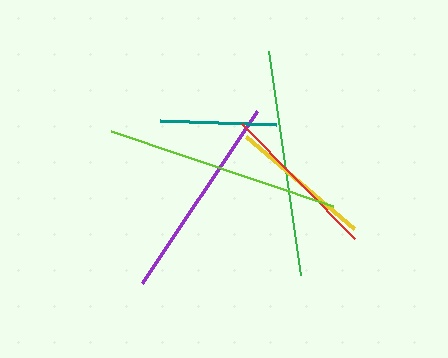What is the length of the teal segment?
The teal segment is approximately 116 pixels long.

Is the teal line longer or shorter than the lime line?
The lime line is longer than the teal line.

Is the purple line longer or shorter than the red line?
The purple line is longer than the red line.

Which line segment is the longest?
The lime line is the longest at approximately 235 pixels.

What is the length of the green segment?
The green segment is approximately 226 pixels long.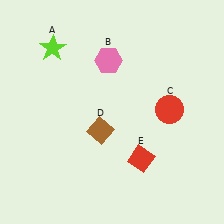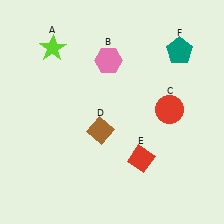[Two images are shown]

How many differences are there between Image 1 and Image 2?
There is 1 difference between the two images.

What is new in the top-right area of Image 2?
A teal pentagon (F) was added in the top-right area of Image 2.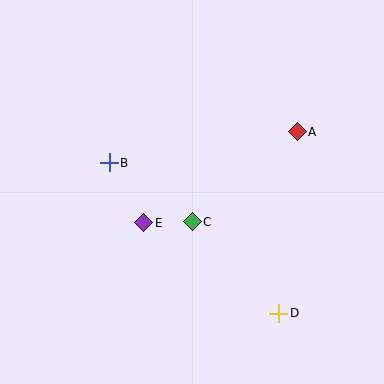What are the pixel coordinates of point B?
Point B is at (109, 163).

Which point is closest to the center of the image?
Point C at (192, 222) is closest to the center.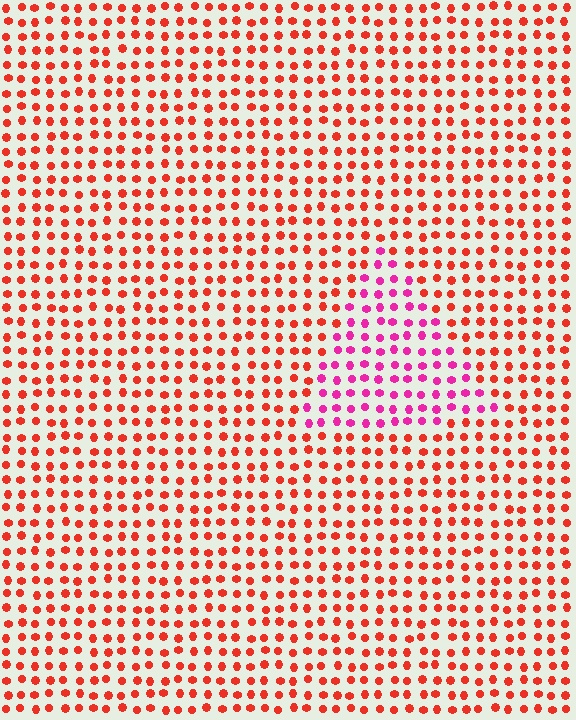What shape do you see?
I see a triangle.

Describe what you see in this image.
The image is filled with small red elements in a uniform arrangement. A triangle-shaped region is visible where the elements are tinted to a slightly different hue, forming a subtle color boundary.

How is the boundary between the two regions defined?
The boundary is defined purely by a slight shift in hue (about 44 degrees). Spacing, size, and orientation are identical on both sides.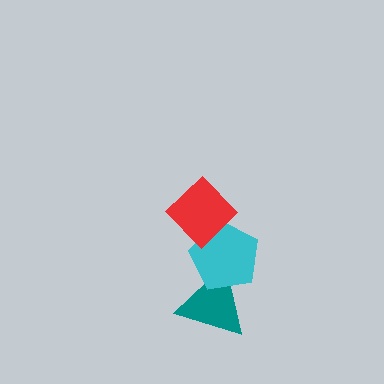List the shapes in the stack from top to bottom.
From top to bottom: the red diamond, the cyan pentagon, the teal triangle.